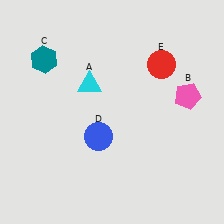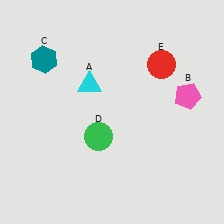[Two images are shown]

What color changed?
The circle (D) changed from blue in Image 1 to green in Image 2.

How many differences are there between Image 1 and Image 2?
There is 1 difference between the two images.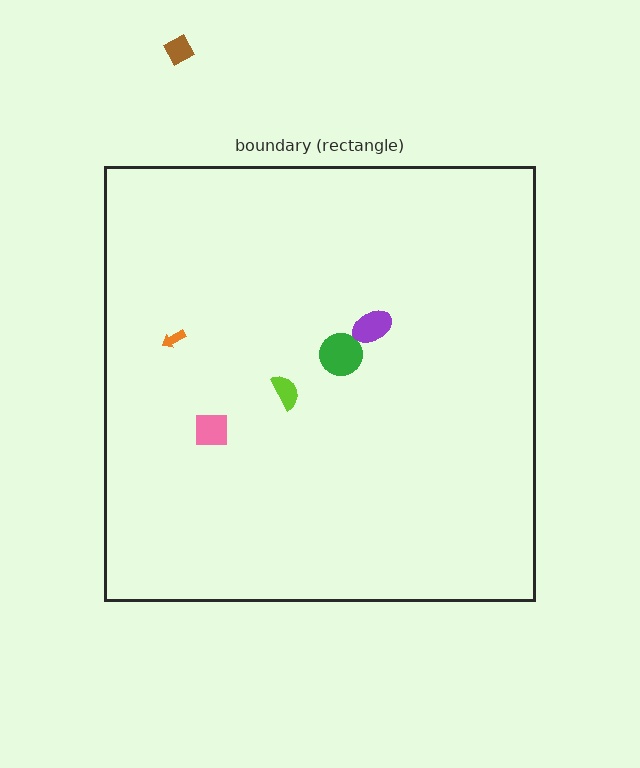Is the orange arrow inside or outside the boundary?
Inside.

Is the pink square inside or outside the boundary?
Inside.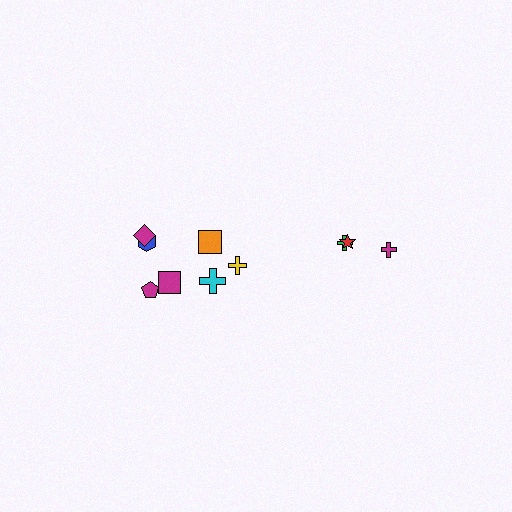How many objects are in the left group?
There are 6 objects.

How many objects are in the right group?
There are 4 objects.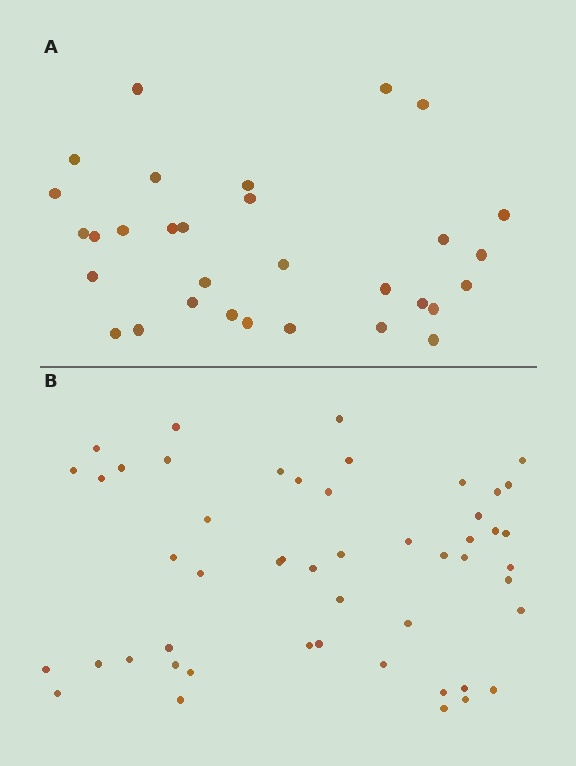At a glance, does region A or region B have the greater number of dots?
Region B (the bottom region) has more dots.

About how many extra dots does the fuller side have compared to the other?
Region B has approximately 20 more dots than region A.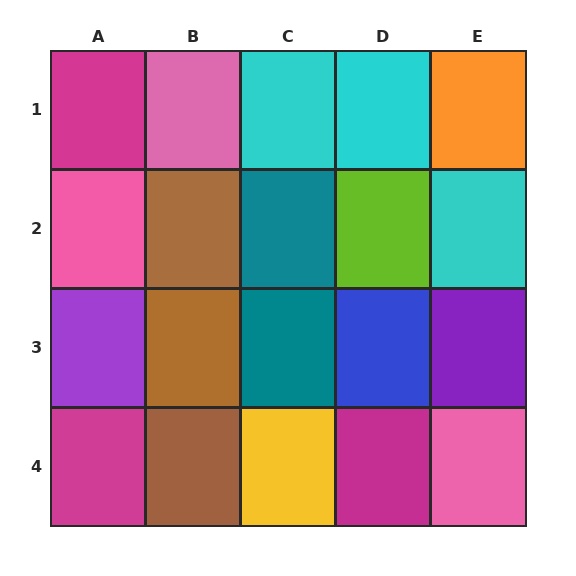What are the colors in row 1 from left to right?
Magenta, pink, cyan, cyan, orange.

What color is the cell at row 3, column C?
Teal.